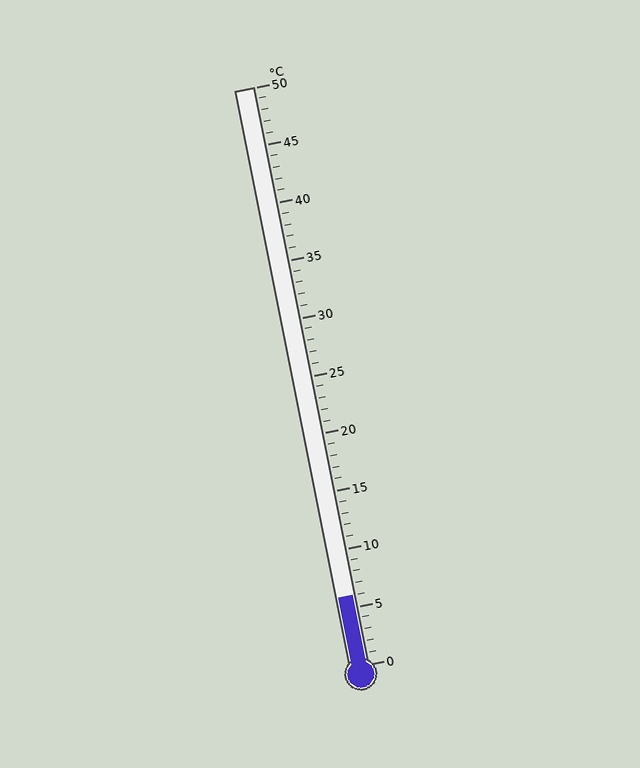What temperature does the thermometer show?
The thermometer shows approximately 6°C.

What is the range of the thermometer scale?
The thermometer scale ranges from 0°C to 50°C.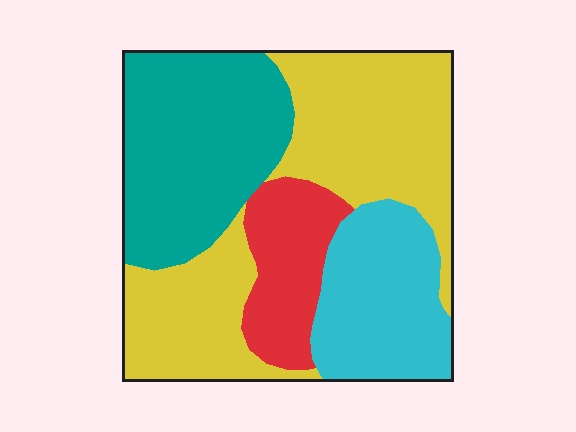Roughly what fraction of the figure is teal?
Teal covers about 30% of the figure.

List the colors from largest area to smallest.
From largest to smallest: yellow, teal, cyan, red.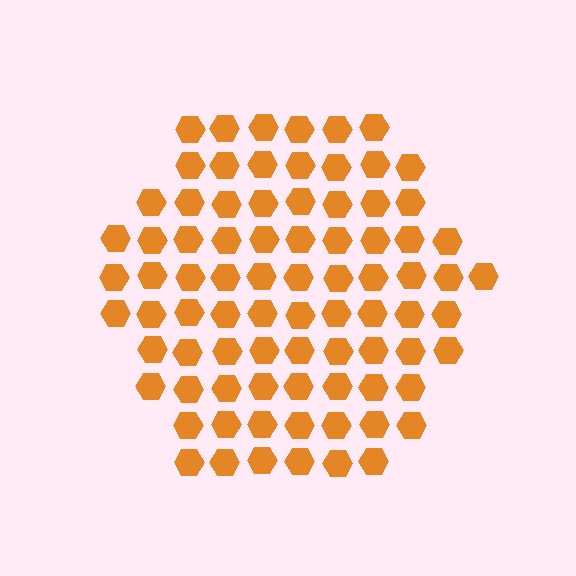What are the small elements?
The small elements are hexagons.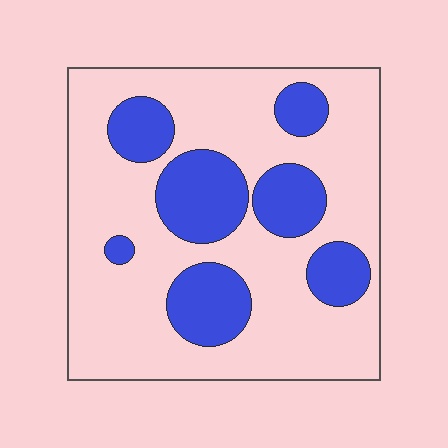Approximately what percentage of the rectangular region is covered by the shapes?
Approximately 30%.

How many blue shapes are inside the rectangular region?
7.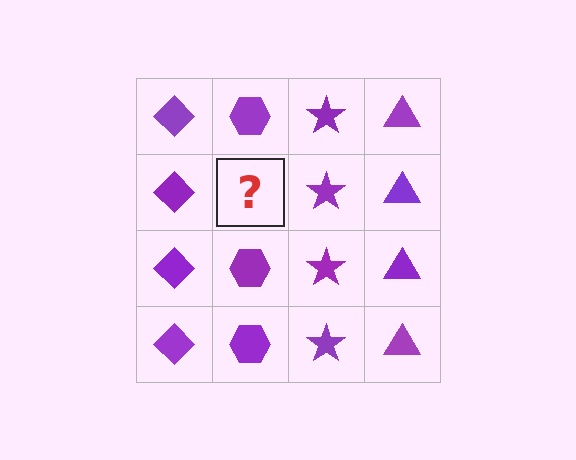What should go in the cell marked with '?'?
The missing cell should contain a purple hexagon.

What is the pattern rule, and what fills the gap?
The rule is that each column has a consistent shape. The gap should be filled with a purple hexagon.